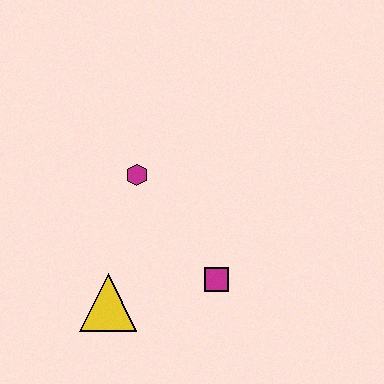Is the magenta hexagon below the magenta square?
No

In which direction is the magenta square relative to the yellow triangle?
The magenta square is to the right of the yellow triangle.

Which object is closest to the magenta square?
The yellow triangle is closest to the magenta square.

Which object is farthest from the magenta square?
The magenta hexagon is farthest from the magenta square.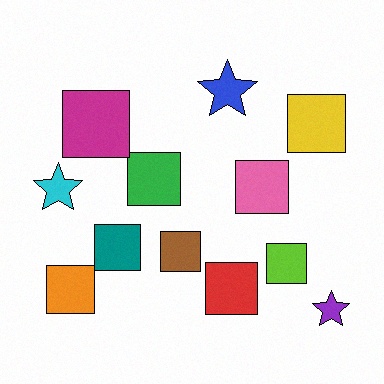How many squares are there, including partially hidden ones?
There are 9 squares.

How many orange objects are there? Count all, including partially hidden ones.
There is 1 orange object.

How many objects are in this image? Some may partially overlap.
There are 12 objects.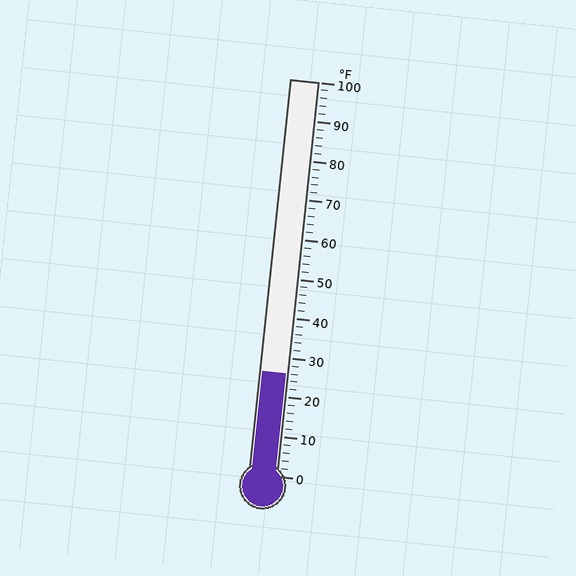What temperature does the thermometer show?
The thermometer shows approximately 26°F.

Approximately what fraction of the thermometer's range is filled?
The thermometer is filled to approximately 25% of its range.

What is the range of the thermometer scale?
The thermometer scale ranges from 0°F to 100°F.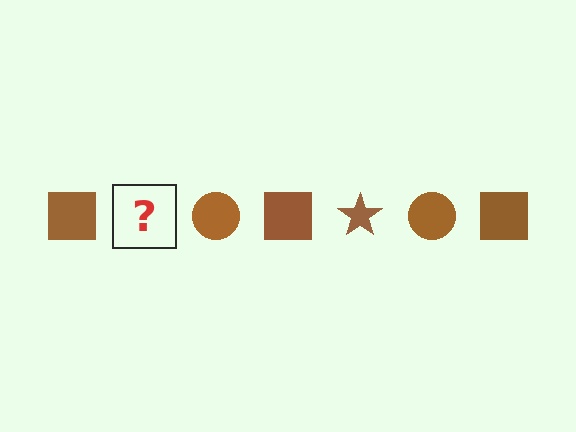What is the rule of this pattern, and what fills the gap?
The rule is that the pattern cycles through square, star, circle shapes in brown. The gap should be filled with a brown star.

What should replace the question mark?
The question mark should be replaced with a brown star.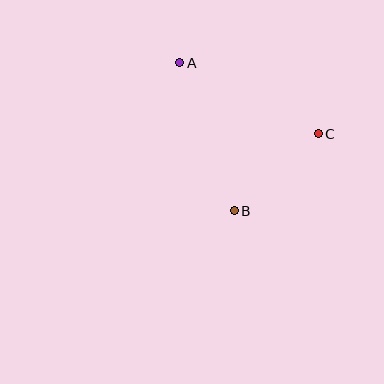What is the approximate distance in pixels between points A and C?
The distance between A and C is approximately 156 pixels.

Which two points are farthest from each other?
Points A and B are farthest from each other.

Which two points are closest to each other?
Points B and C are closest to each other.